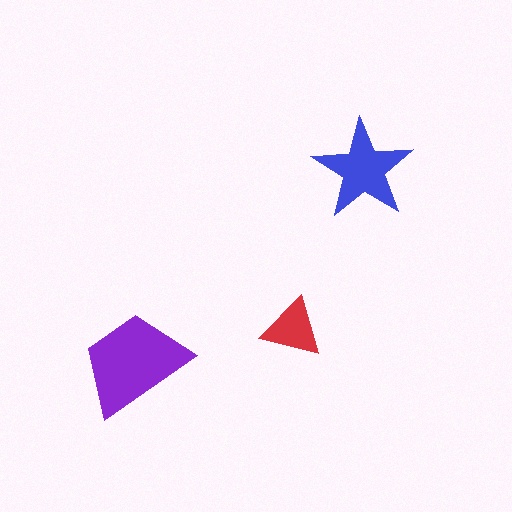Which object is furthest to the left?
The purple trapezoid is leftmost.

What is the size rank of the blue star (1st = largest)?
2nd.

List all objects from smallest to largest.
The red triangle, the blue star, the purple trapezoid.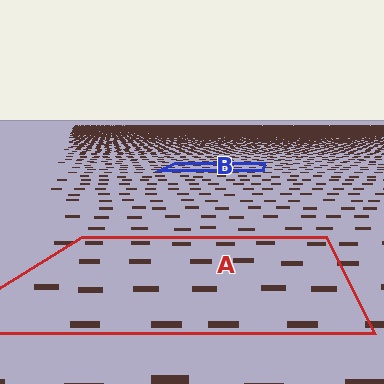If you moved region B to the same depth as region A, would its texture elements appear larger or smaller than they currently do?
They would appear larger. At a closer depth, the same texture elements are projected at a bigger on-screen size.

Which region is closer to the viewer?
Region A is closer. The texture elements there are larger and more spread out.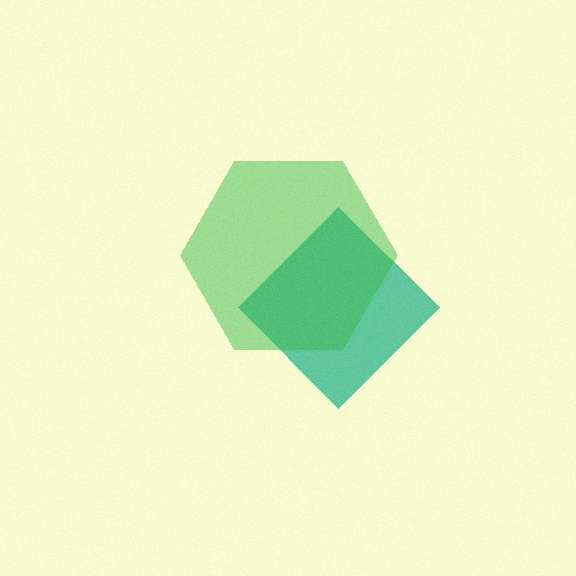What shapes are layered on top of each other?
The layered shapes are: a teal diamond, a green hexagon.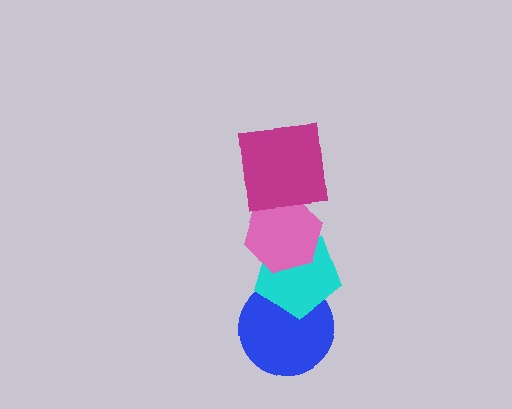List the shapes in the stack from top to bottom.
From top to bottom: the magenta square, the pink hexagon, the cyan pentagon, the blue circle.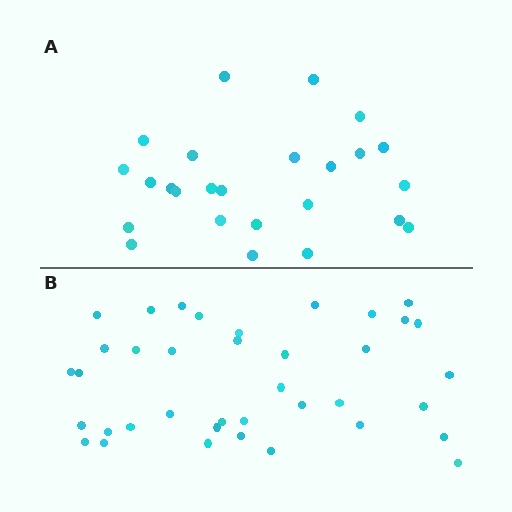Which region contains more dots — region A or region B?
Region B (the bottom region) has more dots.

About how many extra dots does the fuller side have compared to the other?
Region B has approximately 15 more dots than region A.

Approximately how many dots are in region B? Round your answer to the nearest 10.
About 40 dots. (The exact count is 38, which rounds to 40.)